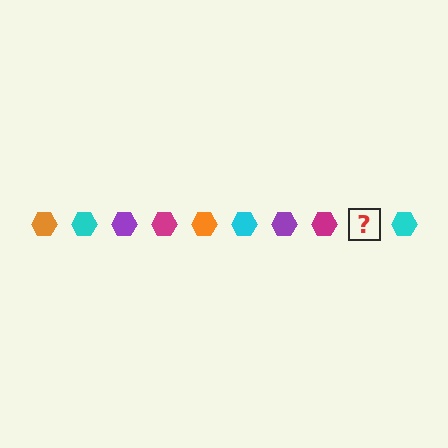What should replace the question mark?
The question mark should be replaced with an orange hexagon.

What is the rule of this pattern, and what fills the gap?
The rule is that the pattern cycles through orange, cyan, purple, magenta hexagons. The gap should be filled with an orange hexagon.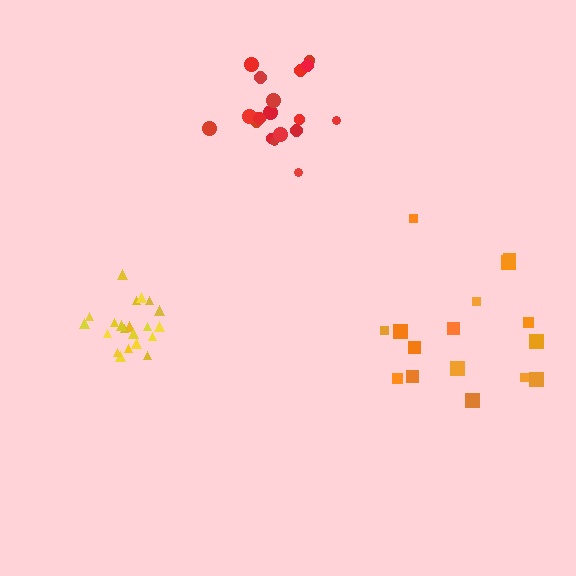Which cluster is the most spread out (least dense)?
Orange.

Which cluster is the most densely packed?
Yellow.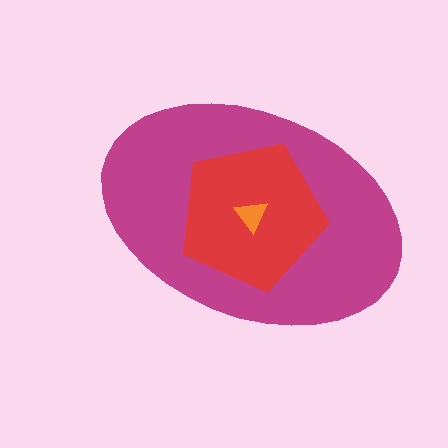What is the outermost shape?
The magenta ellipse.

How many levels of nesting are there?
3.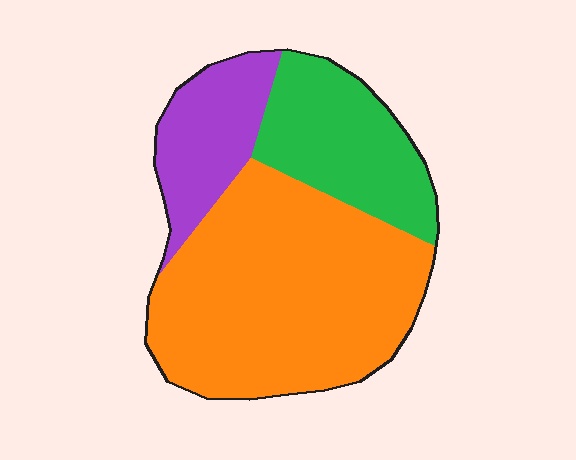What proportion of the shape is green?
Green covers around 25% of the shape.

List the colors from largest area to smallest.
From largest to smallest: orange, green, purple.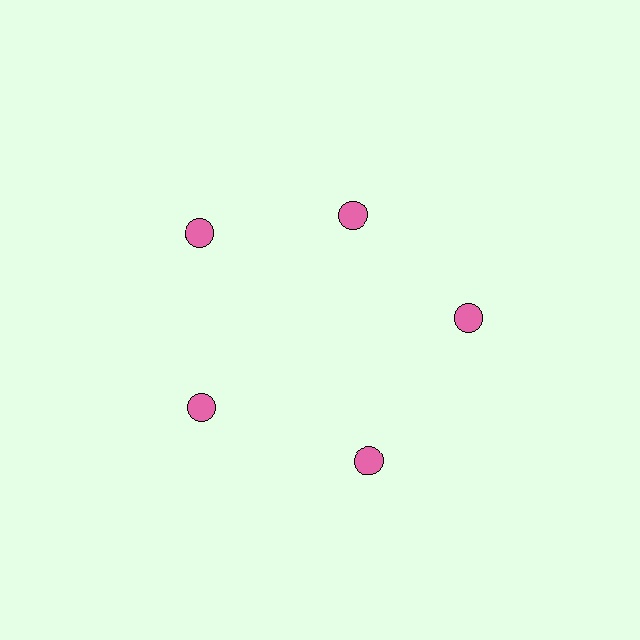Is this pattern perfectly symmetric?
No. The 5 pink circles are arranged in a ring, but one element near the 1 o'clock position is pulled inward toward the center, breaking the 5-fold rotational symmetry.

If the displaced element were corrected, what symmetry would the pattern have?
It would have 5-fold rotational symmetry — the pattern would map onto itself every 72 degrees.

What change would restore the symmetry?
The symmetry would be restored by moving it outward, back onto the ring so that all 5 circles sit at equal angles and equal distance from the center.